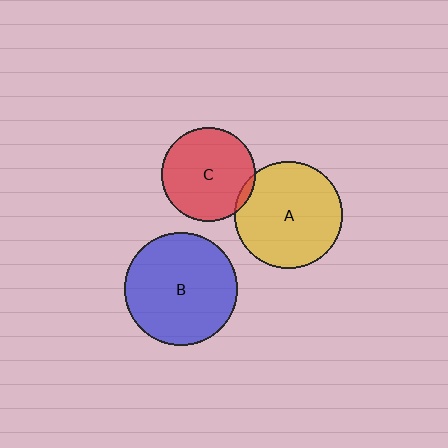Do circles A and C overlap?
Yes.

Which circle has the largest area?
Circle B (blue).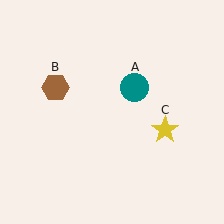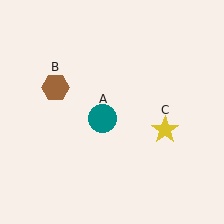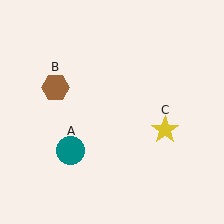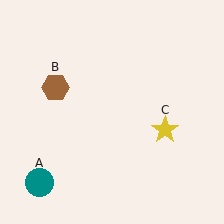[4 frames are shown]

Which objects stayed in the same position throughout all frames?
Brown hexagon (object B) and yellow star (object C) remained stationary.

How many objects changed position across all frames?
1 object changed position: teal circle (object A).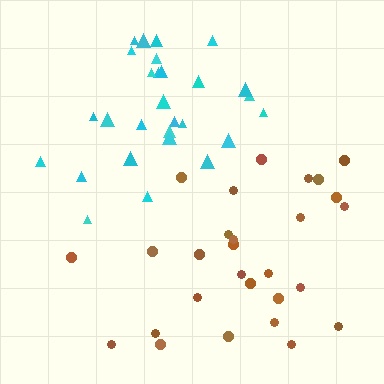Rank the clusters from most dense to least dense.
cyan, brown.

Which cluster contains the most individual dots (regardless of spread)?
Cyan (28).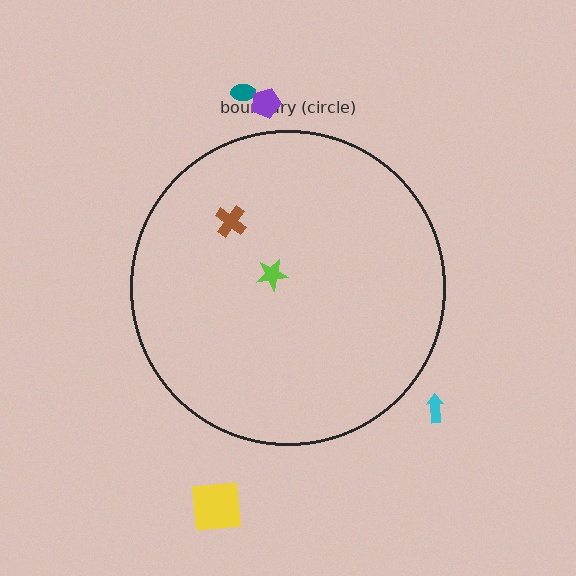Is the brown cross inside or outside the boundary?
Inside.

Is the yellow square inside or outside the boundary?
Outside.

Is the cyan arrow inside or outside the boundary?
Outside.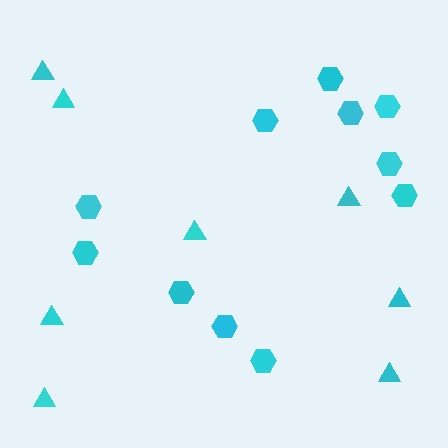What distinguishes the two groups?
There are 2 groups: one group of hexagons (11) and one group of triangles (8).